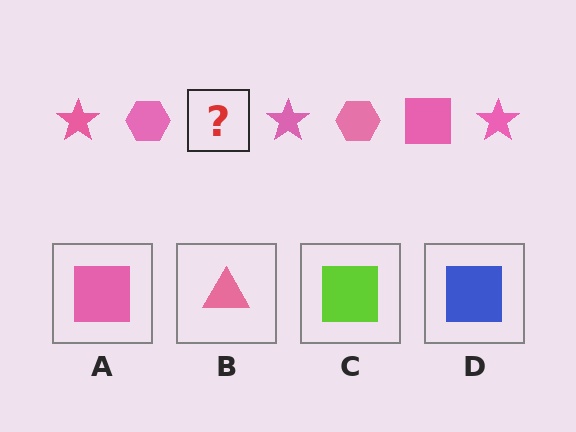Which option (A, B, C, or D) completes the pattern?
A.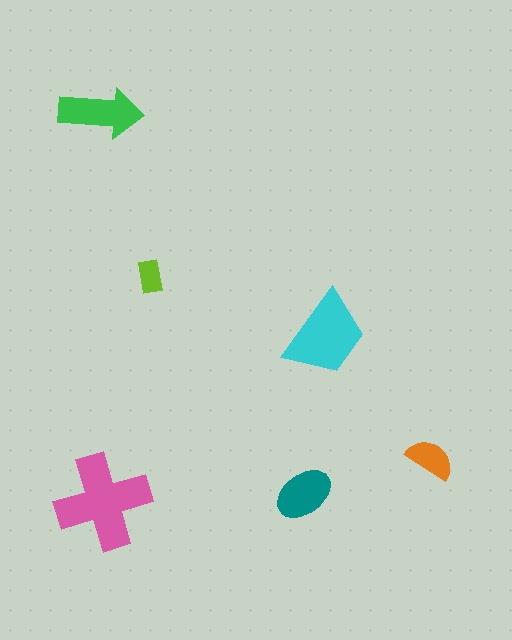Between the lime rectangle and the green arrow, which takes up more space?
The green arrow.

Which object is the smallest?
The lime rectangle.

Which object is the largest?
The pink cross.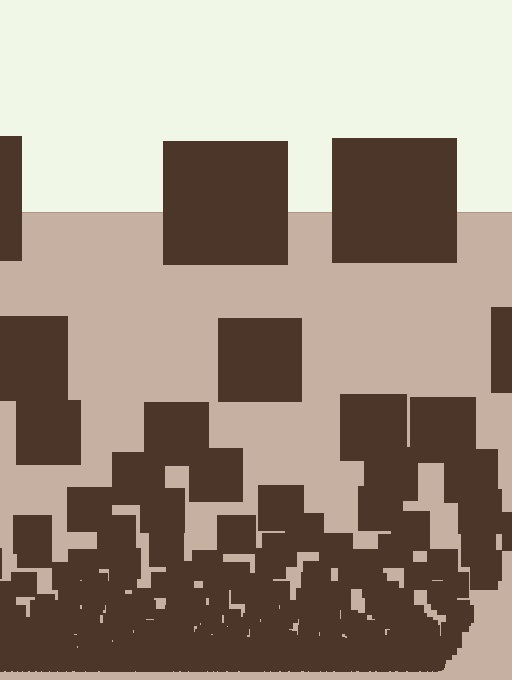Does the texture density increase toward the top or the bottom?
Density increases toward the bottom.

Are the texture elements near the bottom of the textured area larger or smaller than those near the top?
Smaller. The gradient is inverted — elements near the bottom are smaller and denser.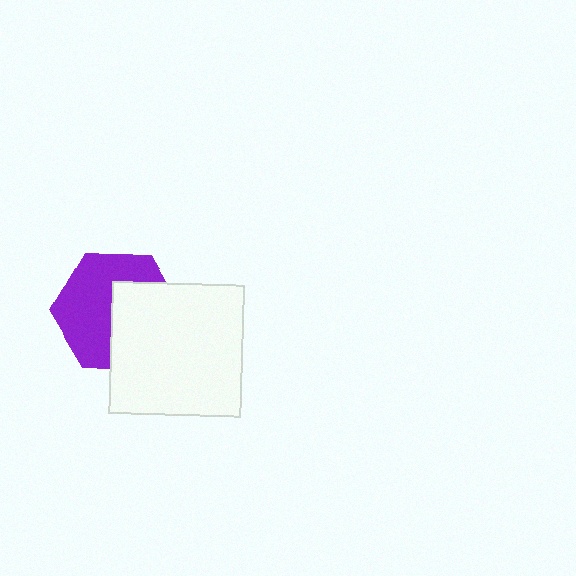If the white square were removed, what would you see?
You would see the complete purple hexagon.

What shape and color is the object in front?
The object in front is a white square.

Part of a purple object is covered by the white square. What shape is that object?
It is a hexagon.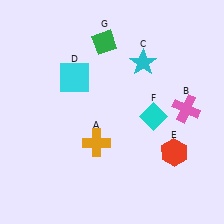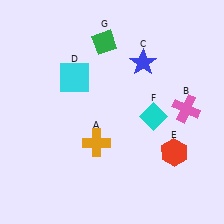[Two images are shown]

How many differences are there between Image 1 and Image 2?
There is 1 difference between the two images.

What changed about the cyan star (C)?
In Image 1, C is cyan. In Image 2, it changed to blue.